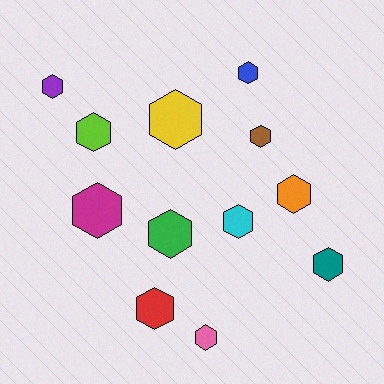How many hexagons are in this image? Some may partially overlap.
There are 12 hexagons.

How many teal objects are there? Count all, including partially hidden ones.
There is 1 teal object.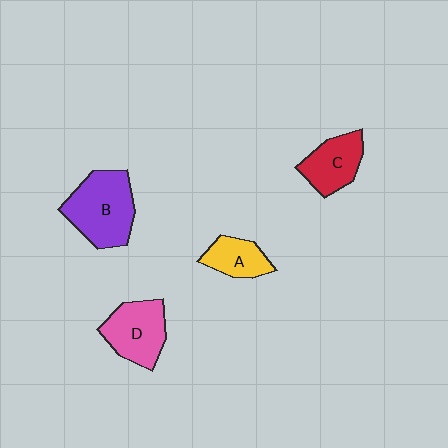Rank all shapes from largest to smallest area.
From largest to smallest: B (purple), D (pink), C (red), A (yellow).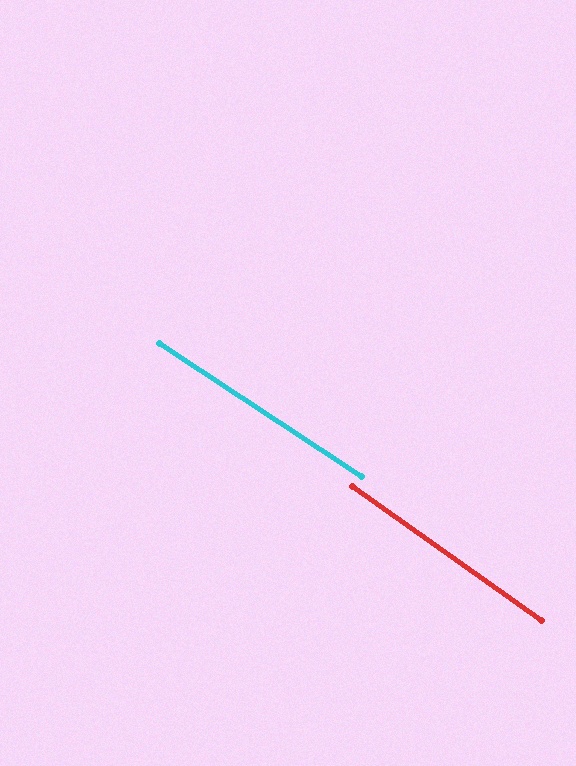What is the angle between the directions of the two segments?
Approximately 2 degrees.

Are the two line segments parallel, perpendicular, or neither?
Parallel — their directions differ by only 2.0°.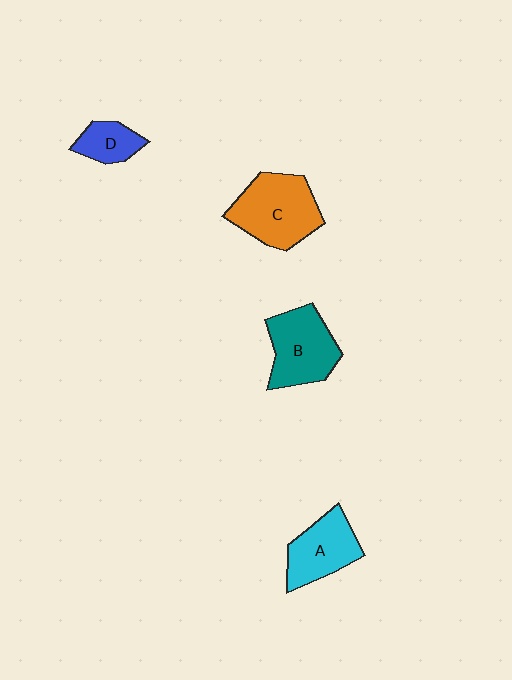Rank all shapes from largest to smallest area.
From largest to smallest: C (orange), B (teal), A (cyan), D (blue).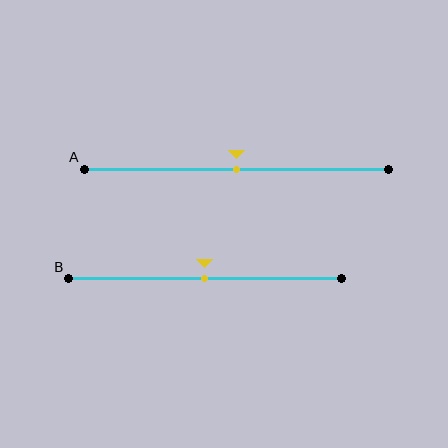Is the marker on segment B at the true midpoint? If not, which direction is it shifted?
Yes, the marker on segment B is at the true midpoint.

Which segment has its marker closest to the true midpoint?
Segment A has its marker closest to the true midpoint.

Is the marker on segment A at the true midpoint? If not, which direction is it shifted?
Yes, the marker on segment A is at the true midpoint.